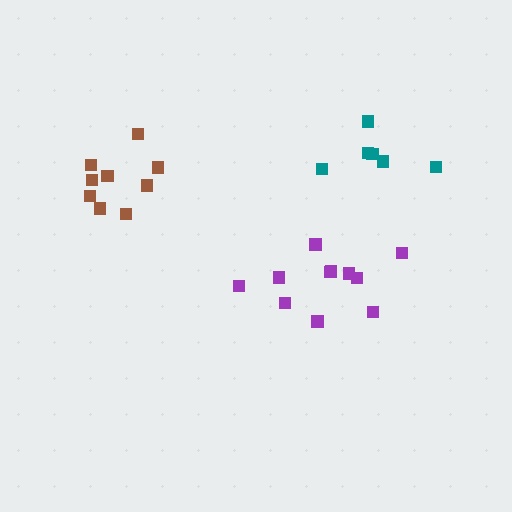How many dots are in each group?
Group 1: 6 dots, Group 2: 9 dots, Group 3: 11 dots (26 total).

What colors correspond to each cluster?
The clusters are colored: teal, brown, purple.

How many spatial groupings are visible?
There are 3 spatial groupings.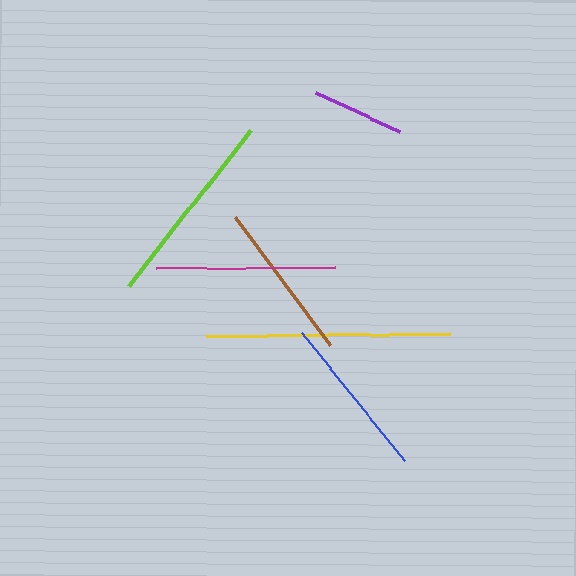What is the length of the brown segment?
The brown segment is approximately 160 pixels long.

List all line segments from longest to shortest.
From longest to shortest: yellow, lime, magenta, blue, brown, purple.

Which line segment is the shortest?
The purple line is the shortest at approximately 93 pixels.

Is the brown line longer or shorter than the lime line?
The lime line is longer than the brown line.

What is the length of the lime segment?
The lime segment is approximately 198 pixels long.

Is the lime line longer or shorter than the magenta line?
The lime line is longer than the magenta line.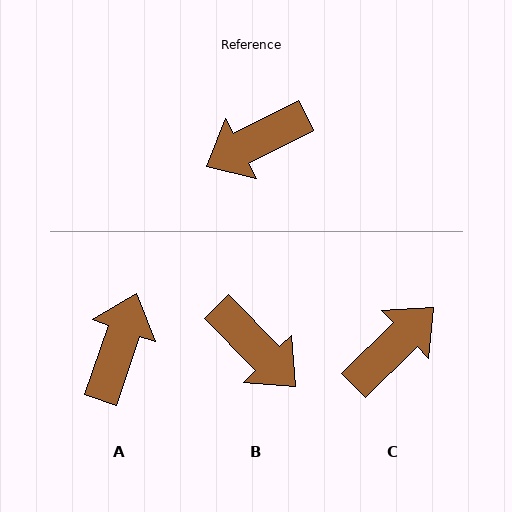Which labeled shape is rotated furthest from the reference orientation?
C, about 163 degrees away.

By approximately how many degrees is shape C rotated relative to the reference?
Approximately 163 degrees clockwise.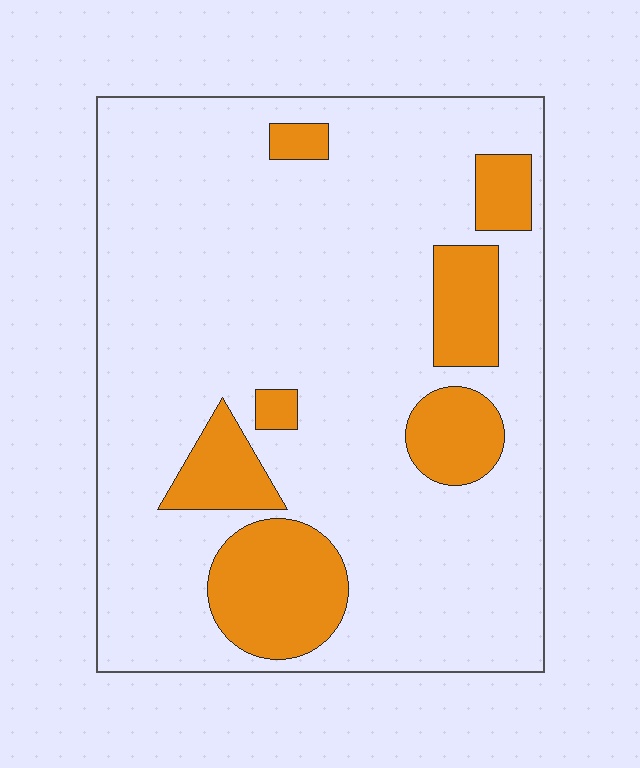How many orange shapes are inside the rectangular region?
7.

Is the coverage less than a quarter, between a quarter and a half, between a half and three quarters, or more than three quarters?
Less than a quarter.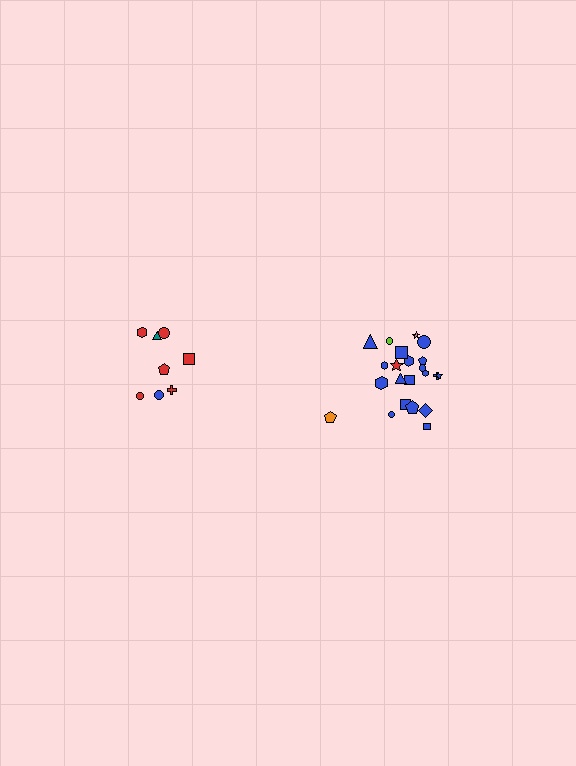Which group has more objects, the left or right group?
The right group.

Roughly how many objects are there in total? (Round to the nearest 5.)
Roughly 30 objects in total.